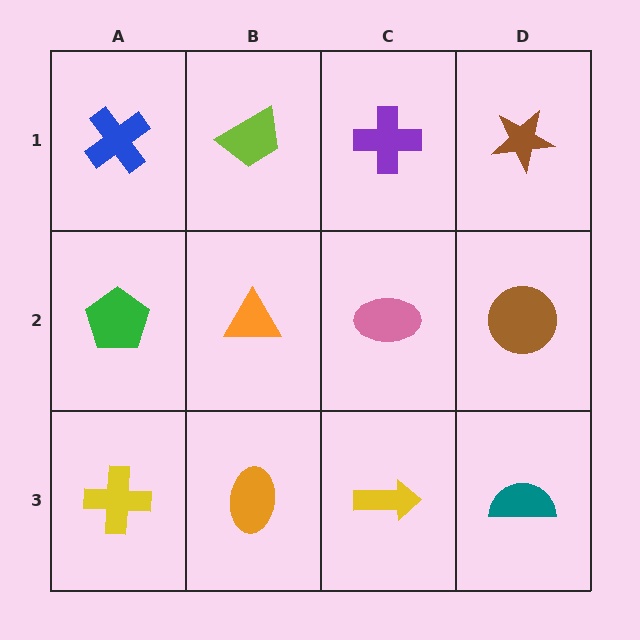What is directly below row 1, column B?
An orange triangle.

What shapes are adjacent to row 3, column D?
A brown circle (row 2, column D), a yellow arrow (row 3, column C).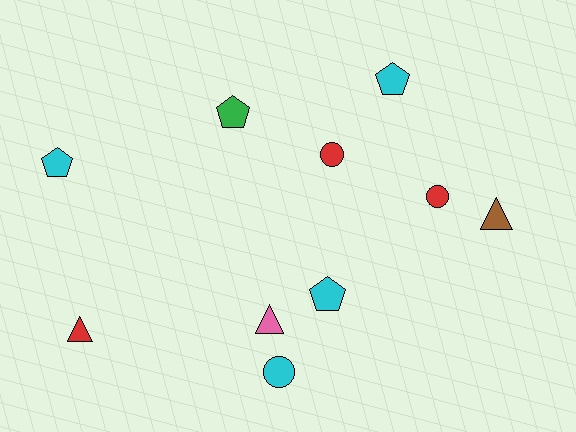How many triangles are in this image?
There are 3 triangles.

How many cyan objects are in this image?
There are 4 cyan objects.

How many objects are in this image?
There are 10 objects.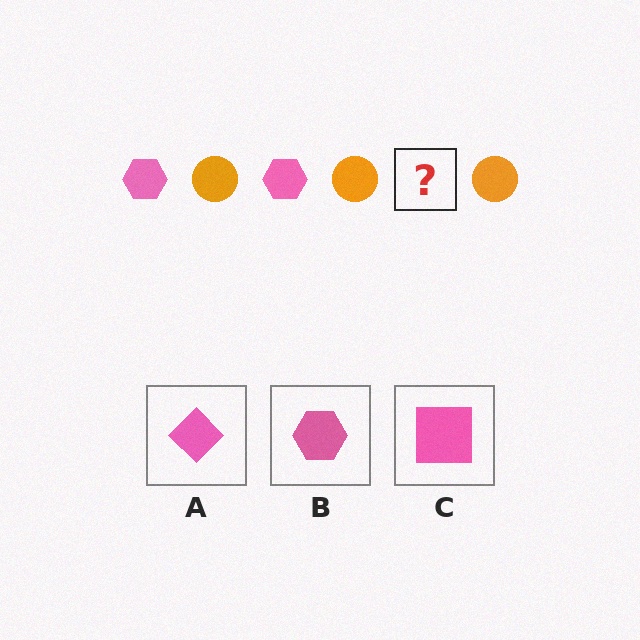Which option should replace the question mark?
Option B.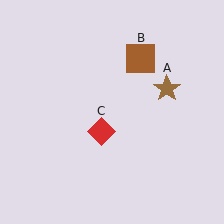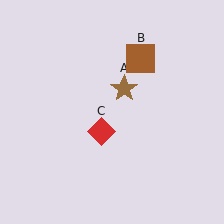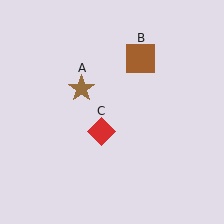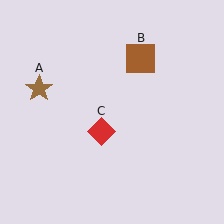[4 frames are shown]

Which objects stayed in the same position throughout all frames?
Brown square (object B) and red diamond (object C) remained stationary.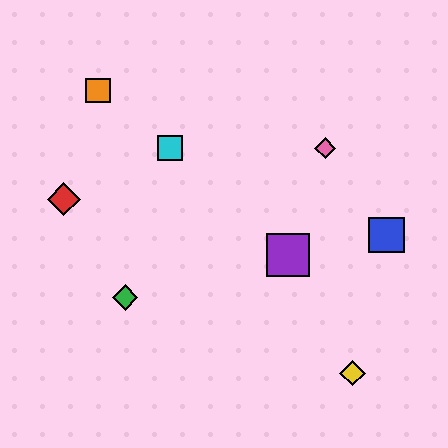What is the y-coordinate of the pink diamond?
The pink diamond is at y≈148.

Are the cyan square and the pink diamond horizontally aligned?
Yes, both are at y≈148.